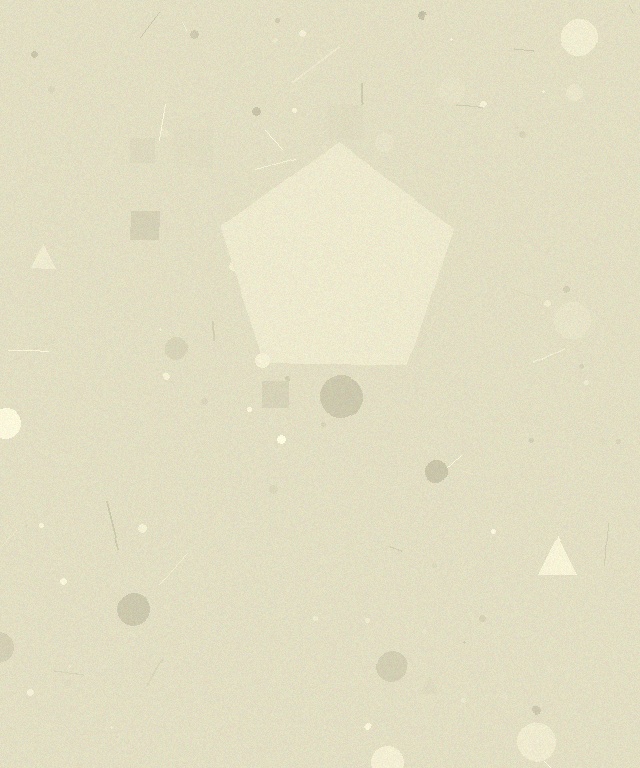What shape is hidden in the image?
A pentagon is hidden in the image.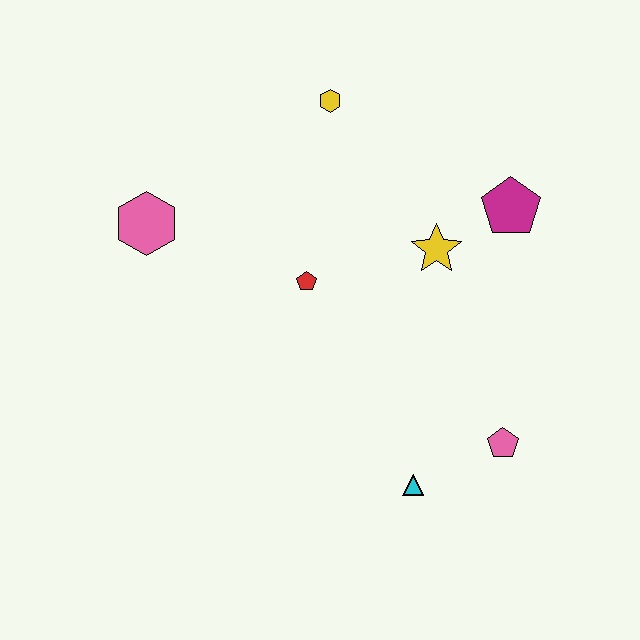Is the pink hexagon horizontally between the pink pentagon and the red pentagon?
No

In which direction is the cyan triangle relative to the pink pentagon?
The cyan triangle is to the left of the pink pentagon.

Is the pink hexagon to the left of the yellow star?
Yes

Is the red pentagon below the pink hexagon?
Yes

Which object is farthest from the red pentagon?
The pink pentagon is farthest from the red pentagon.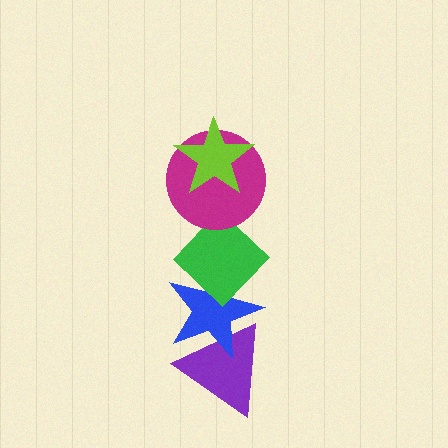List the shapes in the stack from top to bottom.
From top to bottom: the lime star, the magenta circle, the green diamond, the blue star, the purple triangle.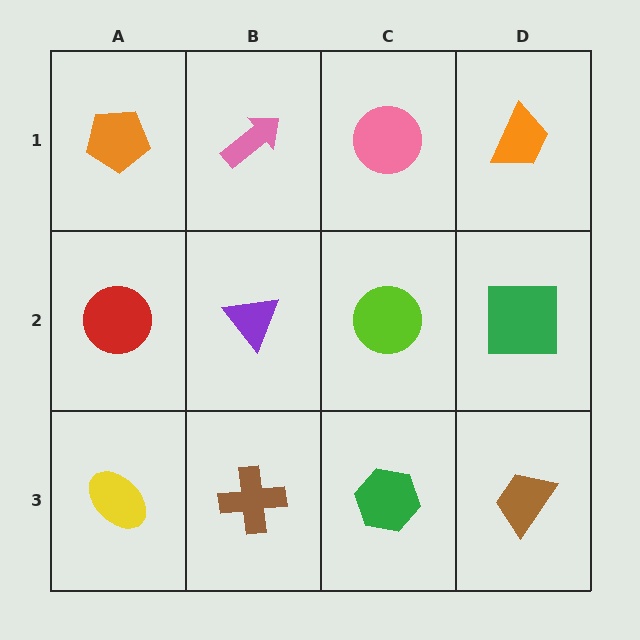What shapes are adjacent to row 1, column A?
A red circle (row 2, column A), a pink arrow (row 1, column B).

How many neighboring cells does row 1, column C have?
3.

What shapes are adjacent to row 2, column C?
A pink circle (row 1, column C), a green hexagon (row 3, column C), a purple triangle (row 2, column B), a green square (row 2, column D).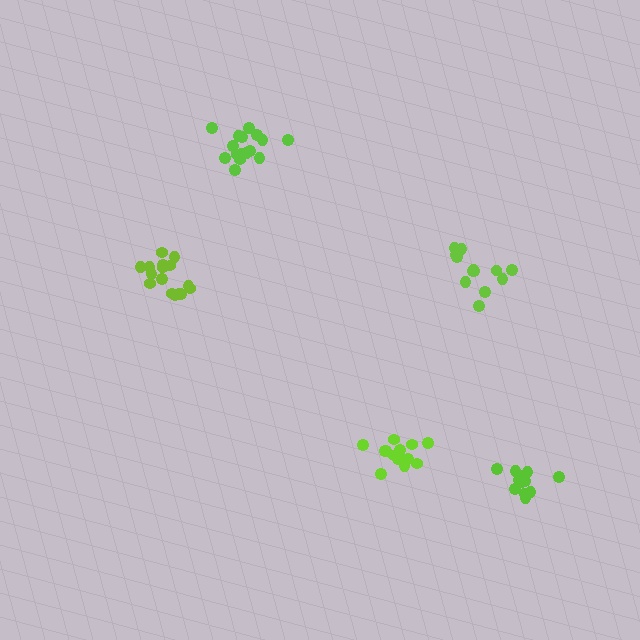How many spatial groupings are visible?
There are 5 spatial groupings.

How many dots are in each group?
Group 1: 17 dots, Group 2: 13 dots, Group 3: 13 dots, Group 4: 13 dots, Group 5: 16 dots (72 total).